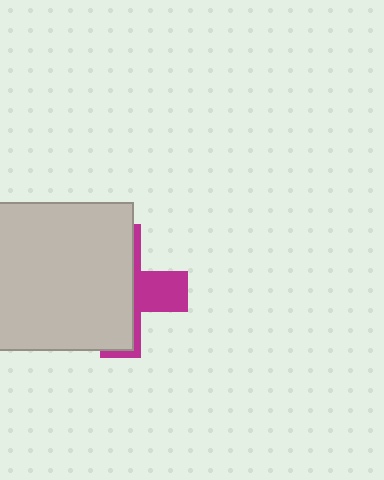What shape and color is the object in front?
The object in front is a light gray square.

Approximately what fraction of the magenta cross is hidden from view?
Roughly 67% of the magenta cross is hidden behind the light gray square.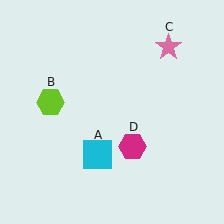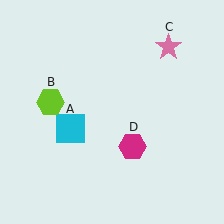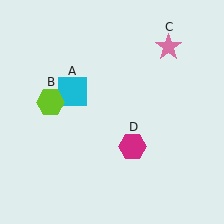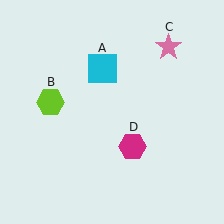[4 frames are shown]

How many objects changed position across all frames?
1 object changed position: cyan square (object A).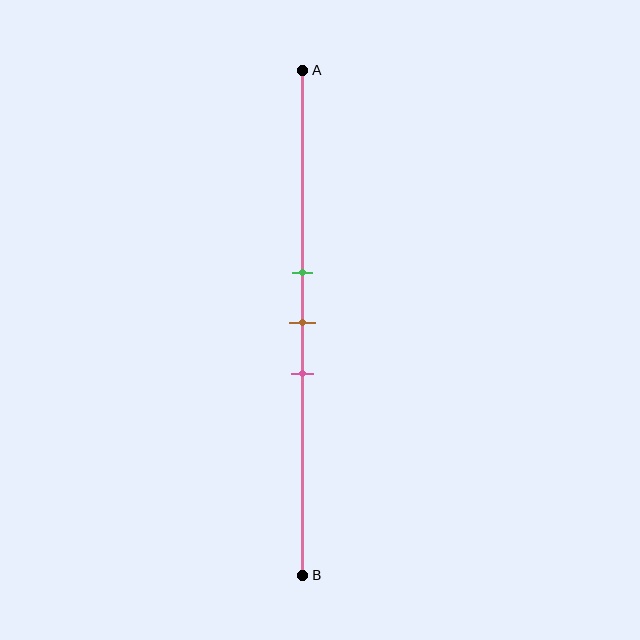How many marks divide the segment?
There are 3 marks dividing the segment.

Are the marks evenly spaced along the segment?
Yes, the marks are approximately evenly spaced.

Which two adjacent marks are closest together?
The green and brown marks are the closest adjacent pair.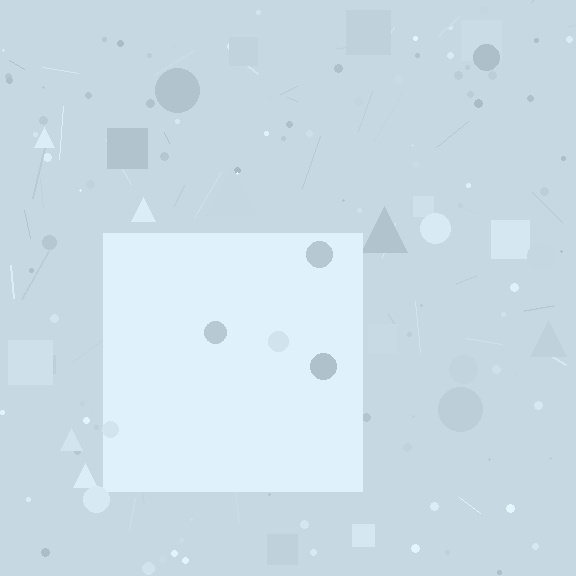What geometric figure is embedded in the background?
A square is embedded in the background.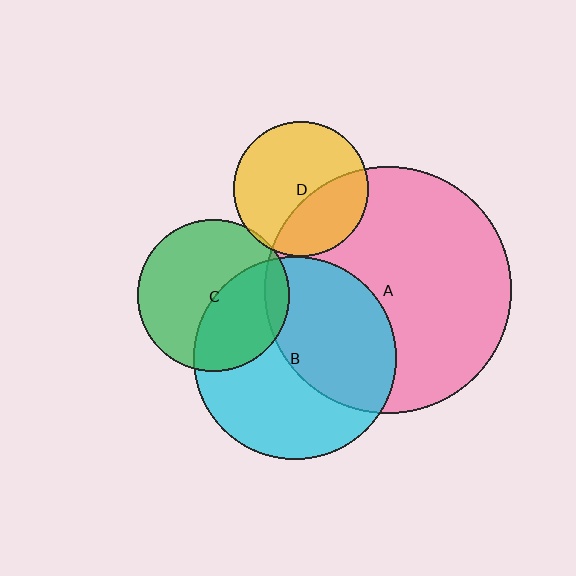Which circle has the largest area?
Circle A (pink).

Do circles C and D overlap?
Yes.